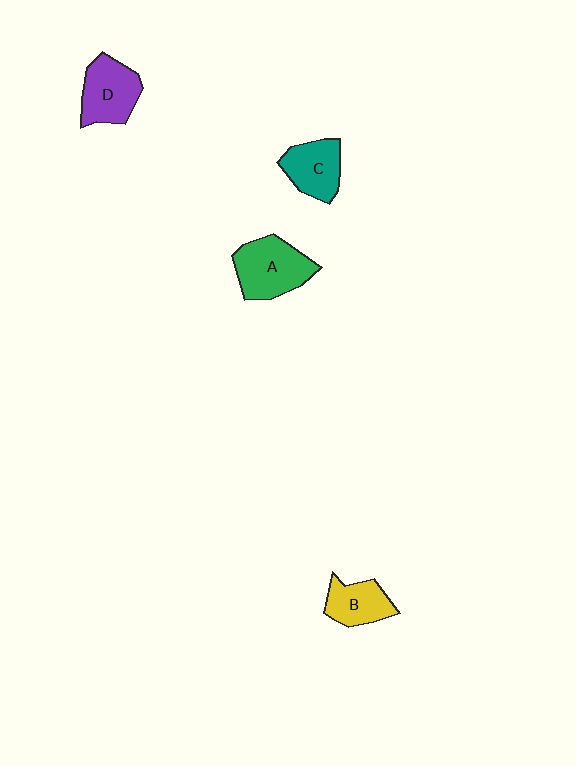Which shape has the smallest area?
Shape B (yellow).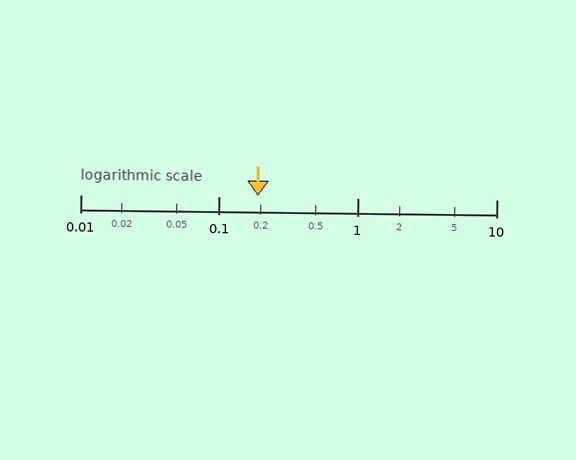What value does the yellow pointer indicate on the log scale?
The pointer indicates approximately 0.19.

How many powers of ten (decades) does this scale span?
The scale spans 3 decades, from 0.01 to 10.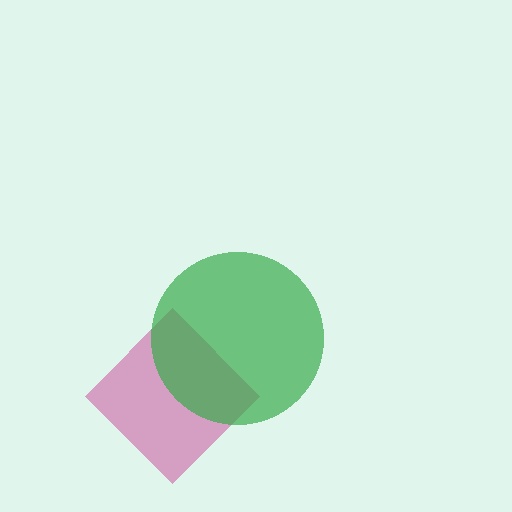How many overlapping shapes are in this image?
There are 2 overlapping shapes in the image.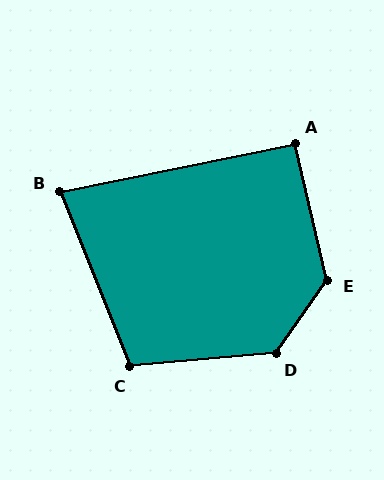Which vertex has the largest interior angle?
E, at approximately 132 degrees.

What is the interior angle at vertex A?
Approximately 92 degrees (approximately right).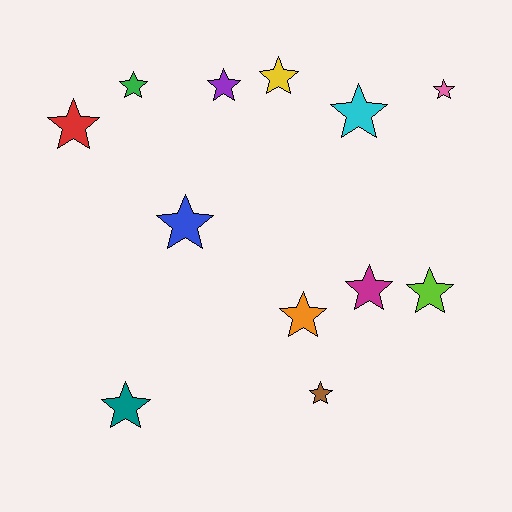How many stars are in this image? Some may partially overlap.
There are 12 stars.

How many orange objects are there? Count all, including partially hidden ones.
There is 1 orange object.